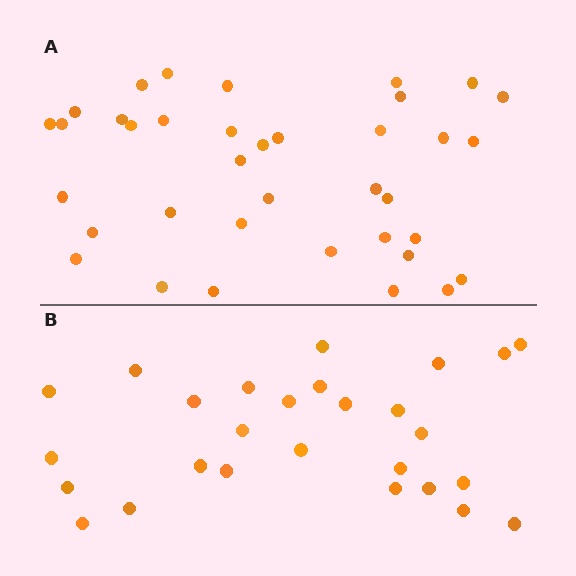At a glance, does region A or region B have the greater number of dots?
Region A (the top region) has more dots.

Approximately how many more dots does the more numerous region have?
Region A has roughly 10 or so more dots than region B.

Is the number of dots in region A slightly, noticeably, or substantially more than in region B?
Region A has noticeably more, but not dramatically so. The ratio is roughly 1.4 to 1.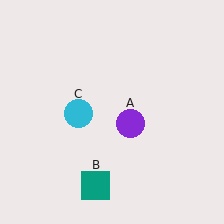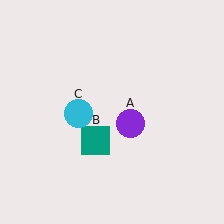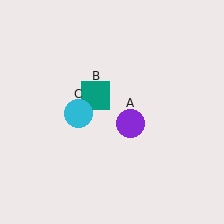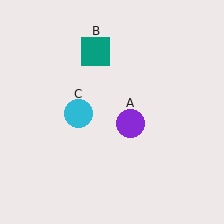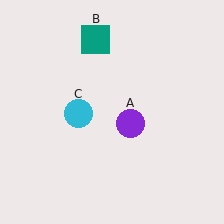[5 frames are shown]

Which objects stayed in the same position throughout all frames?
Purple circle (object A) and cyan circle (object C) remained stationary.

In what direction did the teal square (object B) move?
The teal square (object B) moved up.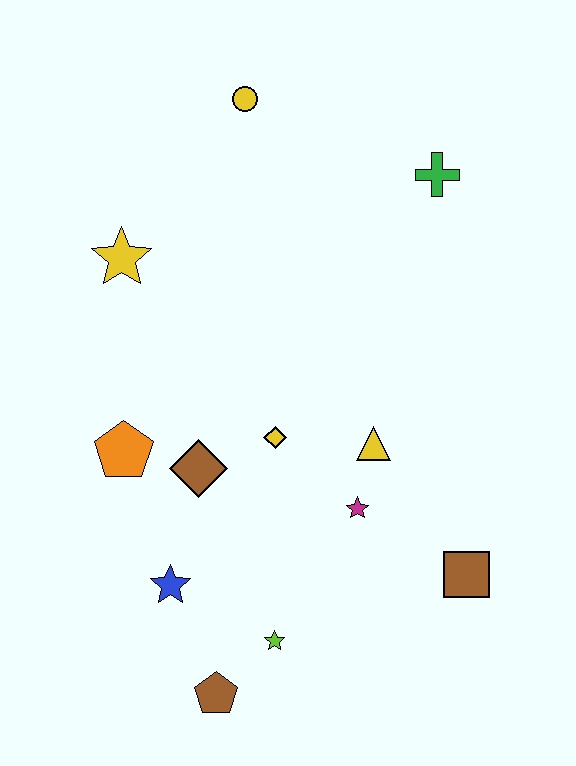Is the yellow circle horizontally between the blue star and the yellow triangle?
Yes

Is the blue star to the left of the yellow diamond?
Yes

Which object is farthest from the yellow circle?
The brown pentagon is farthest from the yellow circle.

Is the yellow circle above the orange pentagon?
Yes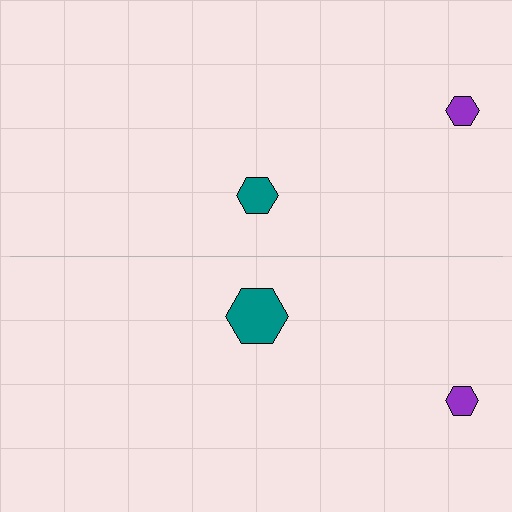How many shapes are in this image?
There are 4 shapes in this image.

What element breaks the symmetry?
The teal hexagon on the bottom side has a different size than its mirror counterpart.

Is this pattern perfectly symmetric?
No, the pattern is not perfectly symmetric. The teal hexagon on the bottom side has a different size than its mirror counterpart.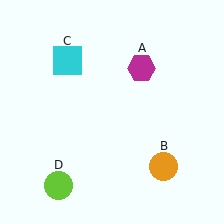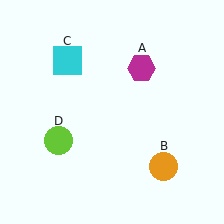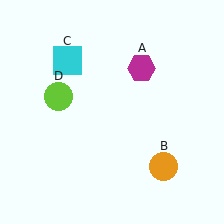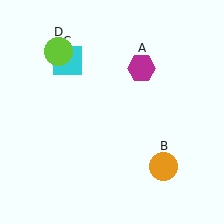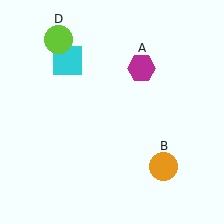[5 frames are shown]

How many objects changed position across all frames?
1 object changed position: lime circle (object D).